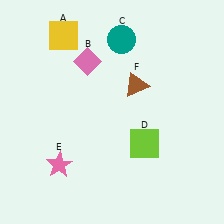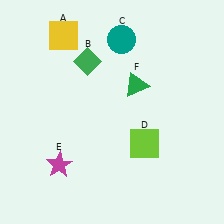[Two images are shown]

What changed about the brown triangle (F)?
In Image 1, F is brown. In Image 2, it changed to green.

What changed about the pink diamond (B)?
In Image 1, B is pink. In Image 2, it changed to green.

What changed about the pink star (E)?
In Image 1, E is pink. In Image 2, it changed to magenta.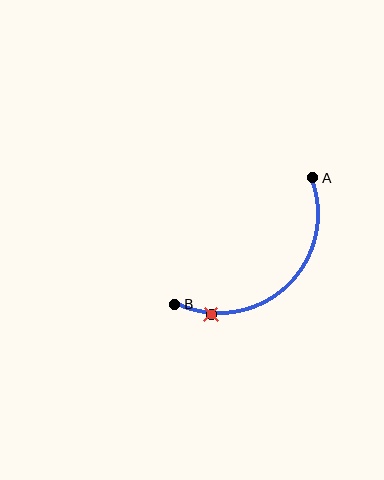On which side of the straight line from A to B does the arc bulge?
The arc bulges below and to the right of the straight line connecting A and B.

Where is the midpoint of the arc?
The arc midpoint is the point on the curve farthest from the straight line joining A and B. It sits below and to the right of that line.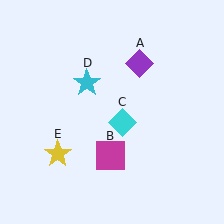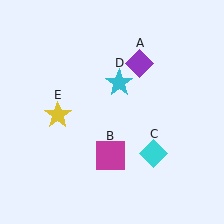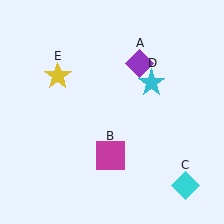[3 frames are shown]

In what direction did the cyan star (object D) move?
The cyan star (object D) moved right.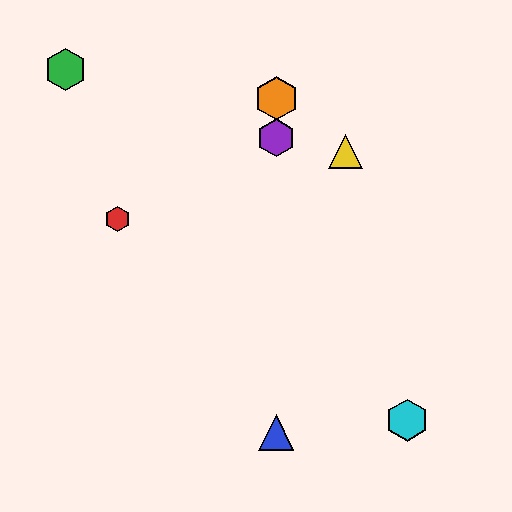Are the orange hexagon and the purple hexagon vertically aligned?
Yes, both are at x≈276.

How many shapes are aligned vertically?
3 shapes (the blue triangle, the purple hexagon, the orange hexagon) are aligned vertically.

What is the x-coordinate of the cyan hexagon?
The cyan hexagon is at x≈407.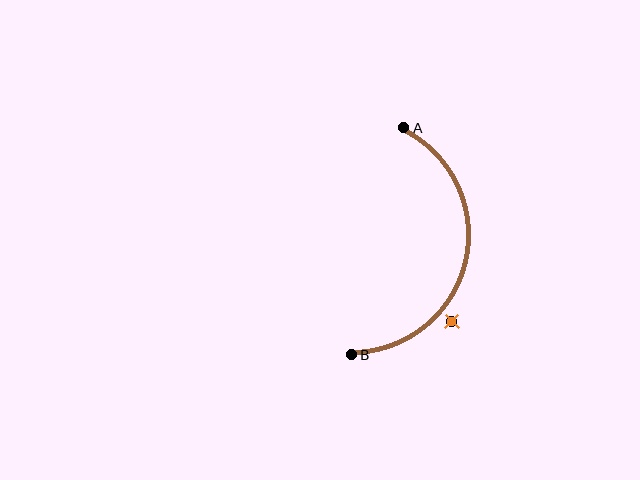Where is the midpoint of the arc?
The arc midpoint is the point on the curve farthest from the straight line joining A and B. It sits to the right of that line.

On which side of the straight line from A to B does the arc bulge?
The arc bulges to the right of the straight line connecting A and B.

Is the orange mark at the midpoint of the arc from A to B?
No — the orange mark does not lie on the arc at all. It sits slightly outside the curve.